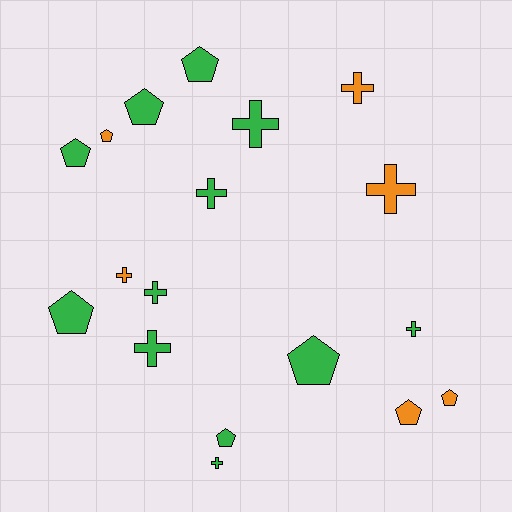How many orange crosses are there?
There are 3 orange crosses.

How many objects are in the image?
There are 18 objects.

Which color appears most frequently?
Green, with 12 objects.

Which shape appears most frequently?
Pentagon, with 9 objects.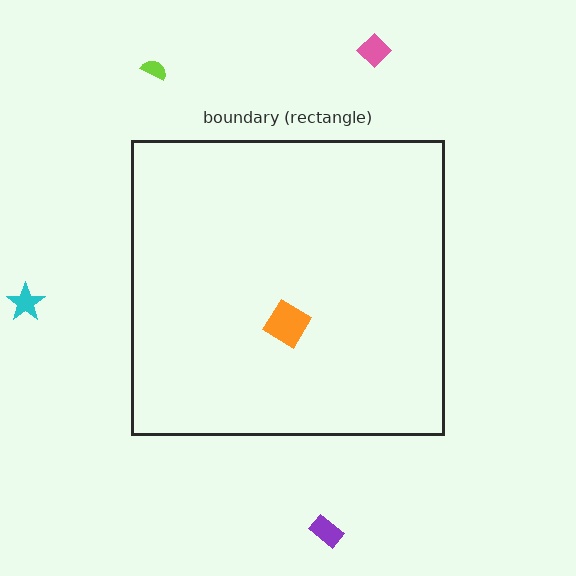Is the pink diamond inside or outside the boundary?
Outside.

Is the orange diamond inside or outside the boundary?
Inside.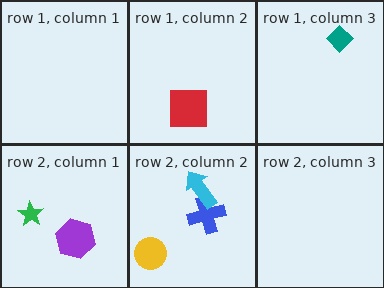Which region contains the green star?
The row 2, column 1 region.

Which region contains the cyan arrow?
The row 2, column 2 region.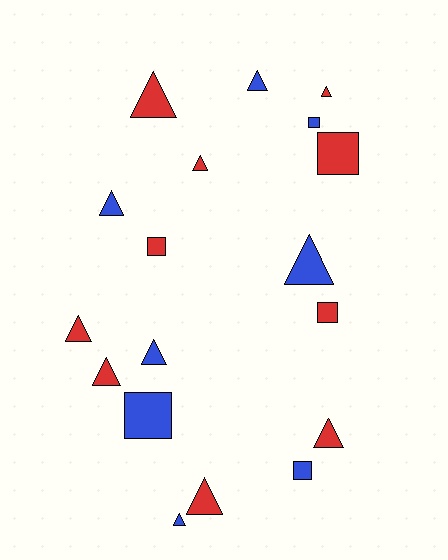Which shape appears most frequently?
Triangle, with 12 objects.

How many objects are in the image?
There are 18 objects.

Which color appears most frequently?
Red, with 10 objects.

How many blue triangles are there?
There are 5 blue triangles.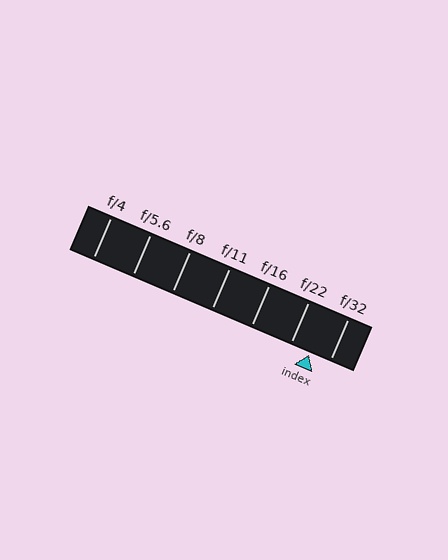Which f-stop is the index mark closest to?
The index mark is closest to f/22.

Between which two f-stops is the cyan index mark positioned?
The index mark is between f/22 and f/32.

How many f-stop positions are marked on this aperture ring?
There are 7 f-stop positions marked.